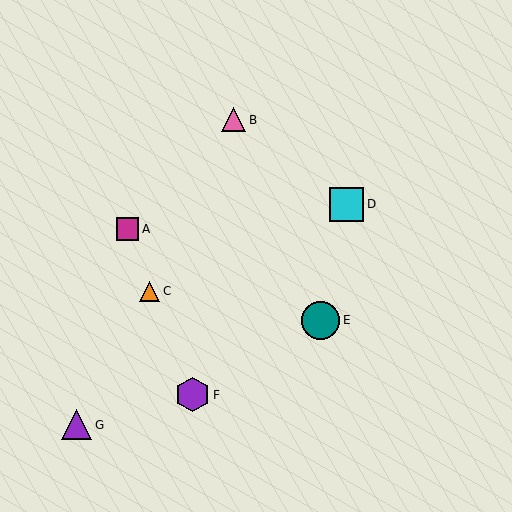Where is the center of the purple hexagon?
The center of the purple hexagon is at (192, 395).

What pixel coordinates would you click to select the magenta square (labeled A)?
Click at (128, 229) to select the magenta square A.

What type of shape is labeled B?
Shape B is a pink triangle.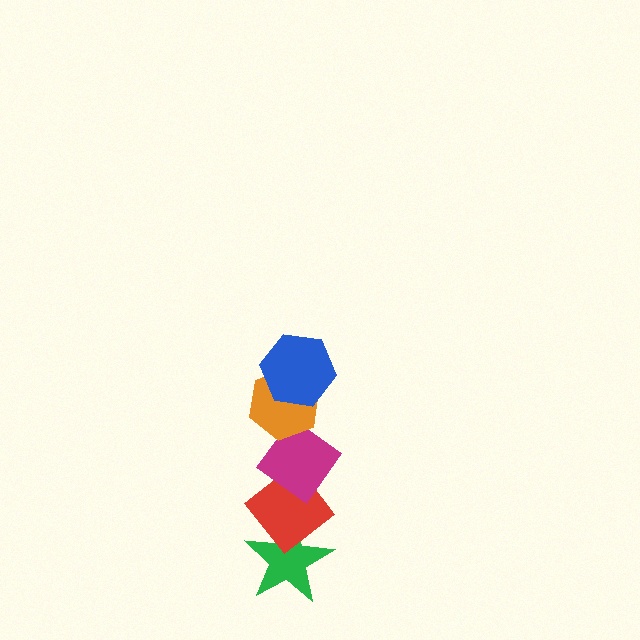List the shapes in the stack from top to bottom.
From top to bottom: the blue hexagon, the orange hexagon, the magenta diamond, the red diamond, the green star.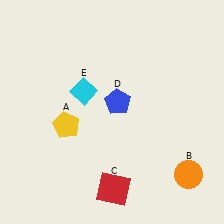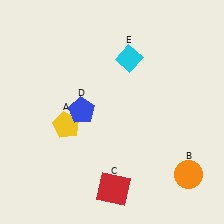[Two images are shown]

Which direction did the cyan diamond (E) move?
The cyan diamond (E) moved right.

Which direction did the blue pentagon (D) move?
The blue pentagon (D) moved left.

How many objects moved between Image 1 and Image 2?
2 objects moved between the two images.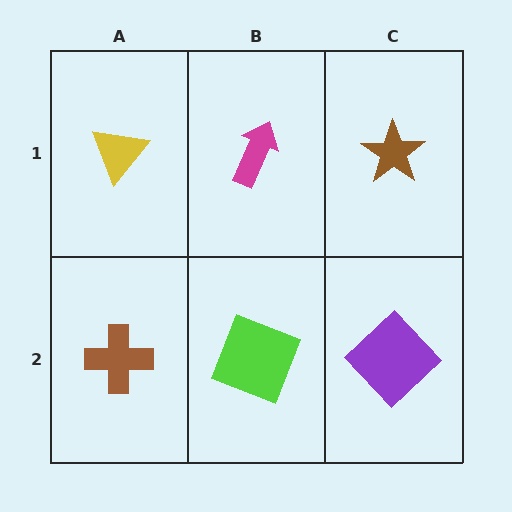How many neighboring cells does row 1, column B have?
3.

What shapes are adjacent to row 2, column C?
A brown star (row 1, column C), a lime square (row 2, column B).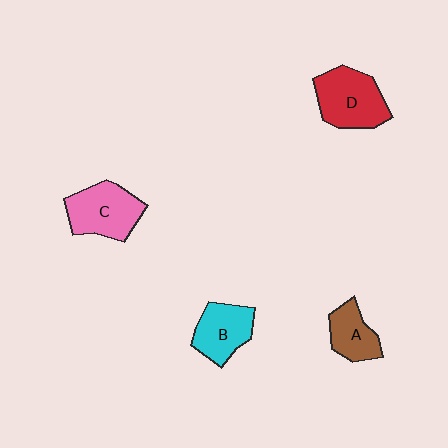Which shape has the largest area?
Shape D (red).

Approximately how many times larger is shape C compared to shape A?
Approximately 1.5 times.